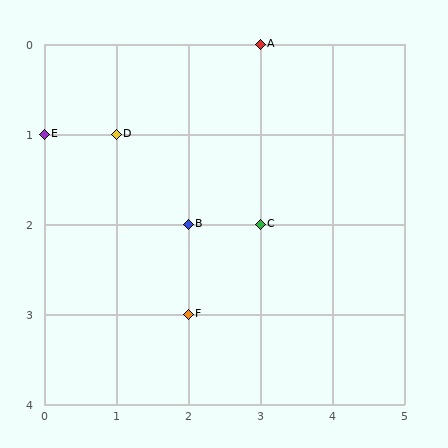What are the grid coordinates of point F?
Point F is at grid coordinates (2, 3).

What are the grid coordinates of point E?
Point E is at grid coordinates (0, 1).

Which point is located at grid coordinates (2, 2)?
Point B is at (2, 2).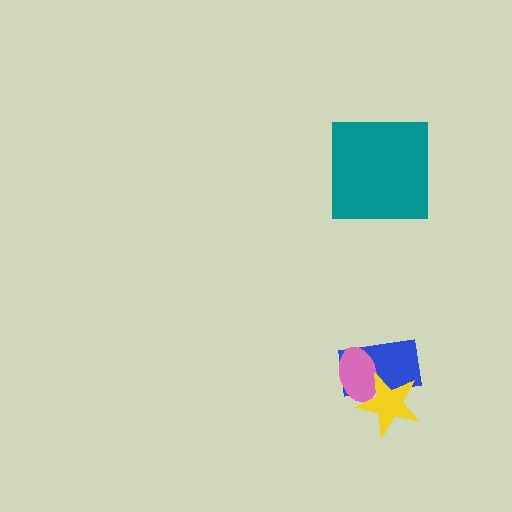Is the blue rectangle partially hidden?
Yes, it is partially covered by another shape.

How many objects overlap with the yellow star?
2 objects overlap with the yellow star.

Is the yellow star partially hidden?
No, no other shape covers it.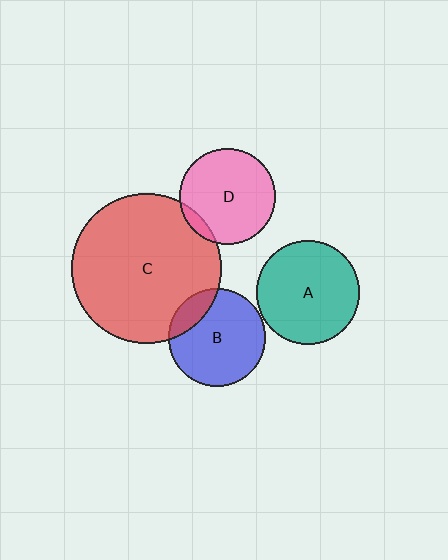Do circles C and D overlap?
Yes.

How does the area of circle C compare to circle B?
Approximately 2.4 times.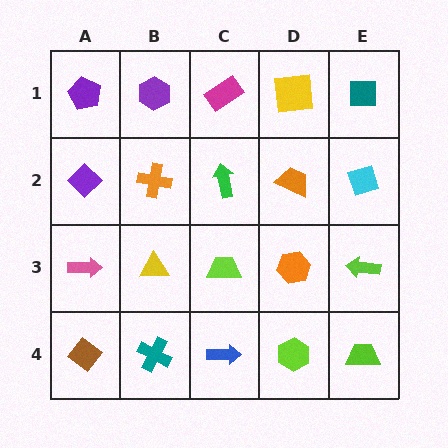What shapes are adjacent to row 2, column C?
A magenta rectangle (row 1, column C), a lime trapezoid (row 3, column C), an orange cross (row 2, column B), an orange trapezoid (row 2, column D).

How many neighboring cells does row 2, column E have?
3.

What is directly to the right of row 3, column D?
A lime arrow.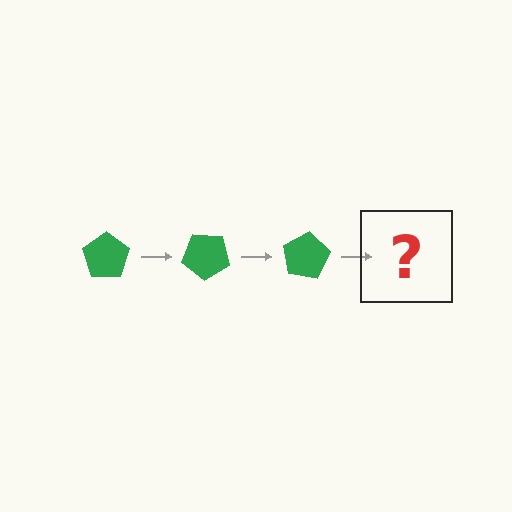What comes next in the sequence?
The next element should be a green pentagon rotated 120 degrees.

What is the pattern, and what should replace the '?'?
The pattern is that the pentagon rotates 40 degrees each step. The '?' should be a green pentagon rotated 120 degrees.